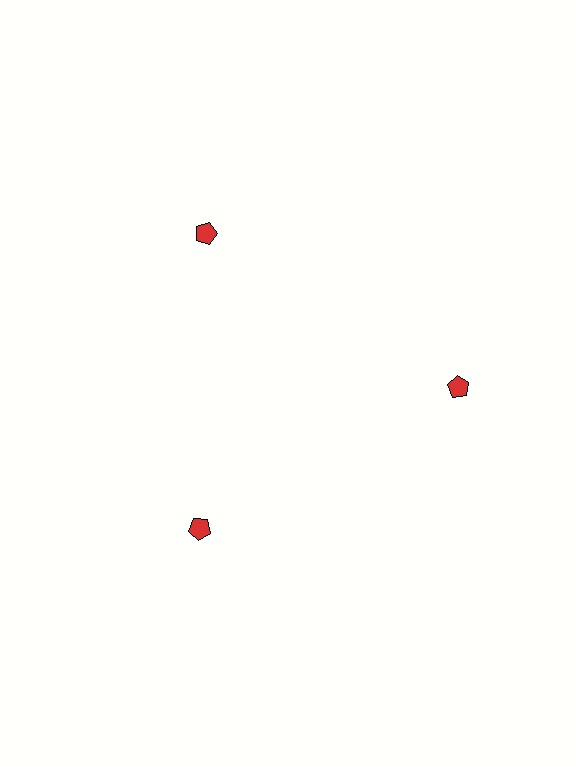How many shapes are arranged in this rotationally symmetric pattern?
There are 3 shapes, arranged in 3 groups of 1.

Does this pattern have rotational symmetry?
Yes, this pattern has 3-fold rotational symmetry. It looks the same after rotating 120 degrees around the center.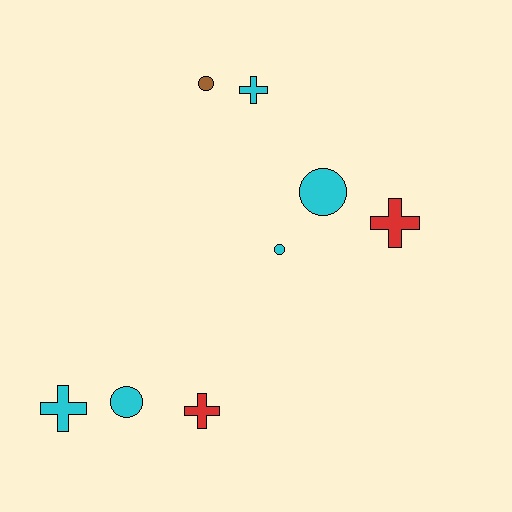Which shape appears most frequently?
Circle, with 4 objects.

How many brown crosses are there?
There are no brown crosses.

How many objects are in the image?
There are 8 objects.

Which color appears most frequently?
Cyan, with 5 objects.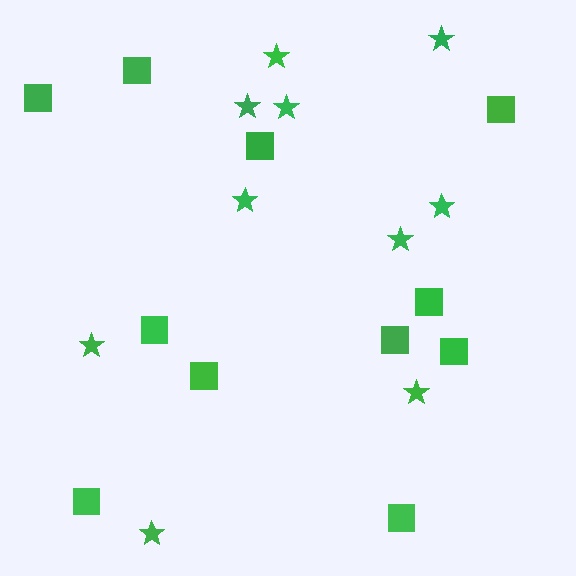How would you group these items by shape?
There are 2 groups: one group of squares (11) and one group of stars (10).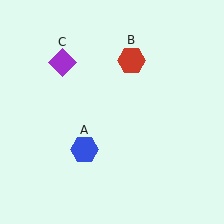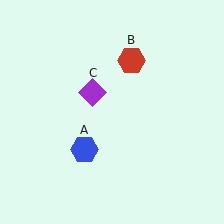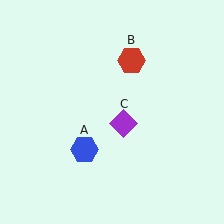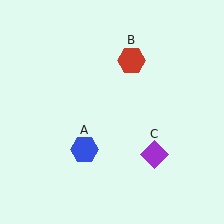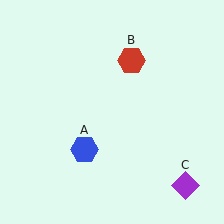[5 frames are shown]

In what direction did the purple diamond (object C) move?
The purple diamond (object C) moved down and to the right.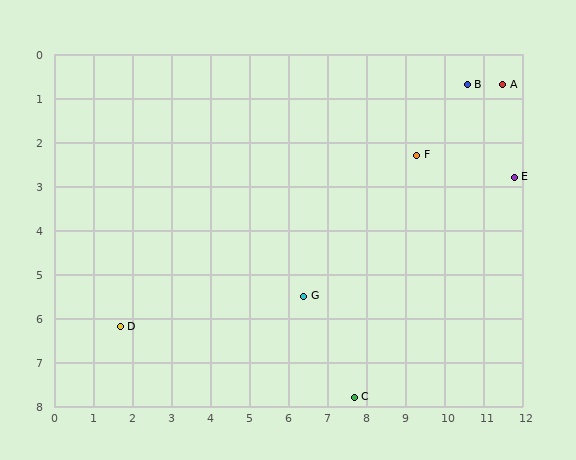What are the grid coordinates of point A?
Point A is at approximately (11.5, 0.7).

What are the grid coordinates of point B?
Point B is at approximately (10.6, 0.7).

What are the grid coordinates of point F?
Point F is at approximately (9.3, 2.3).